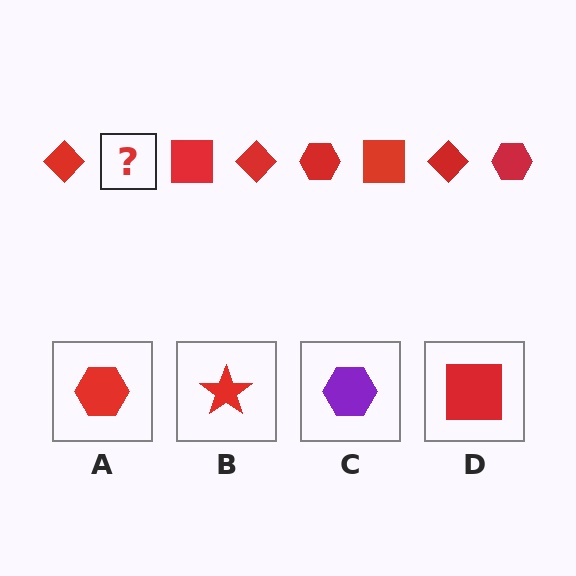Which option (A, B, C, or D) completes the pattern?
A.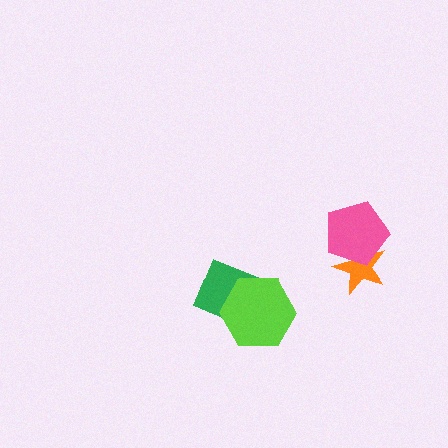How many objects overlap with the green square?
1 object overlaps with the green square.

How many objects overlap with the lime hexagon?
1 object overlaps with the lime hexagon.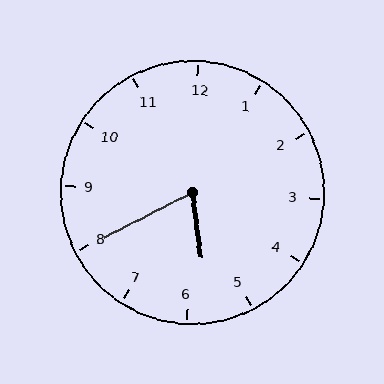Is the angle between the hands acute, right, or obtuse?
It is acute.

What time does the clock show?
5:40.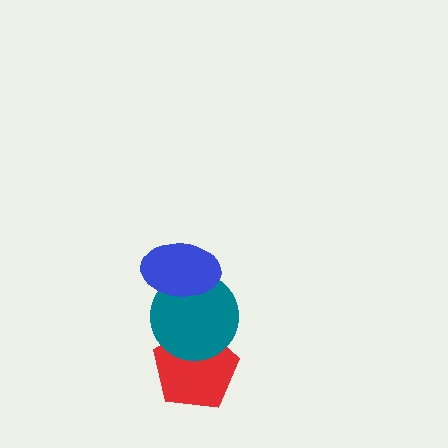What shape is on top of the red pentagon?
The teal circle is on top of the red pentagon.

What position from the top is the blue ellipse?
The blue ellipse is 1st from the top.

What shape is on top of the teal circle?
The blue ellipse is on top of the teal circle.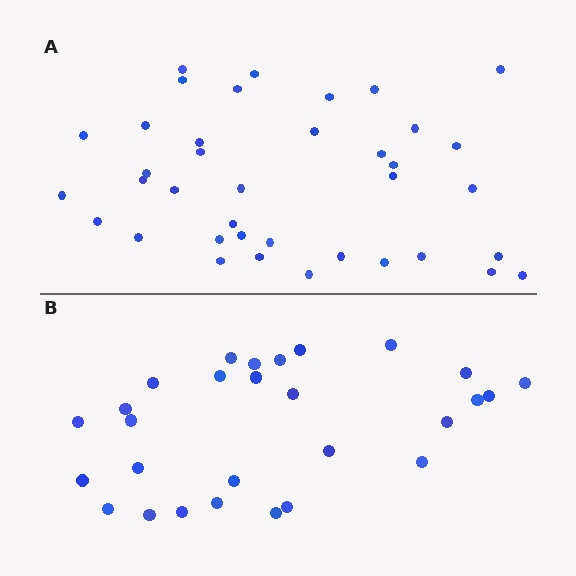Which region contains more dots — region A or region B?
Region A (the top region) has more dots.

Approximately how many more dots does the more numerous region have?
Region A has roughly 10 or so more dots than region B.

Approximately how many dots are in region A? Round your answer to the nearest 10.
About 40 dots. (The exact count is 38, which rounds to 40.)